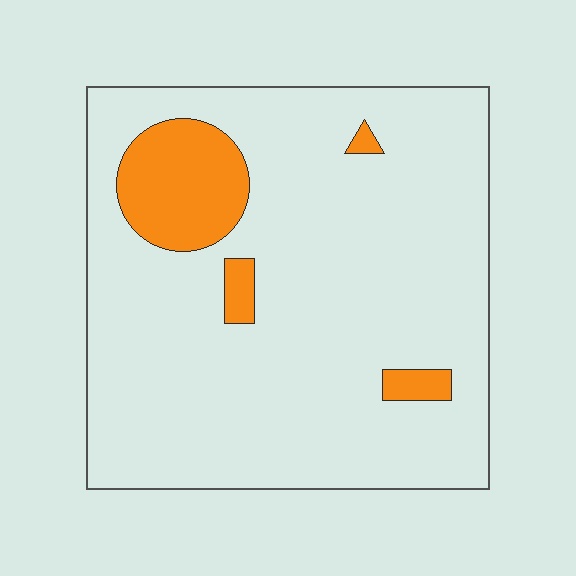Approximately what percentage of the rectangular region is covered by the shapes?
Approximately 10%.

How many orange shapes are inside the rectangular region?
4.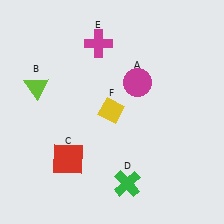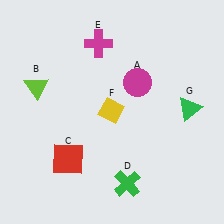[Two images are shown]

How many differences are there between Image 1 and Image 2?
There is 1 difference between the two images.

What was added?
A green triangle (G) was added in Image 2.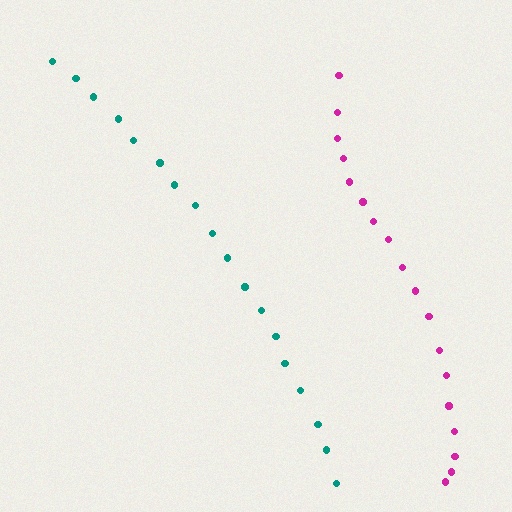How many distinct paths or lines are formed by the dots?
There are 2 distinct paths.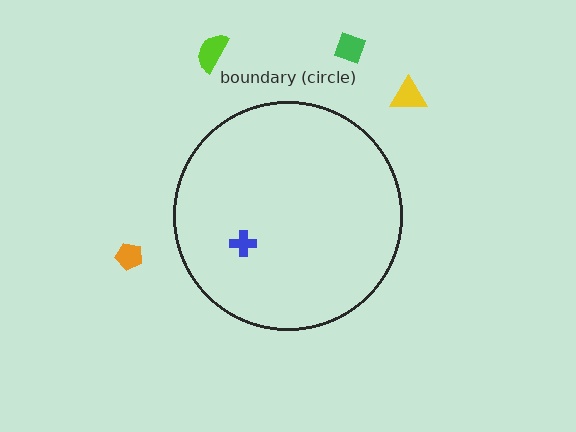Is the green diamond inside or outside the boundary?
Outside.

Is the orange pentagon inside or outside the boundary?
Outside.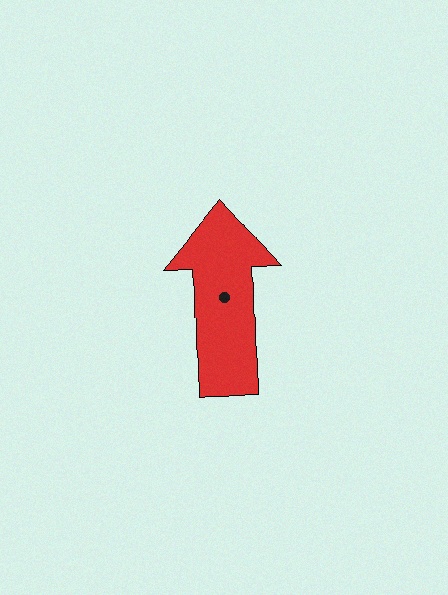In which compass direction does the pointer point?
North.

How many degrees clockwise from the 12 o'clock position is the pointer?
Approximately 358 degrees.